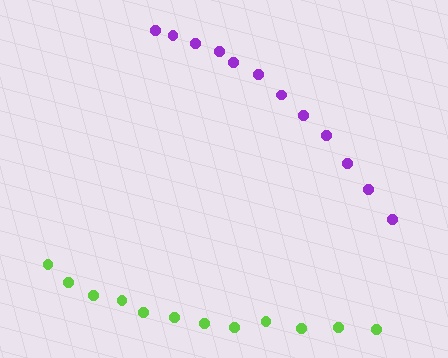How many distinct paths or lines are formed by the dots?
There are 2 distinct paths.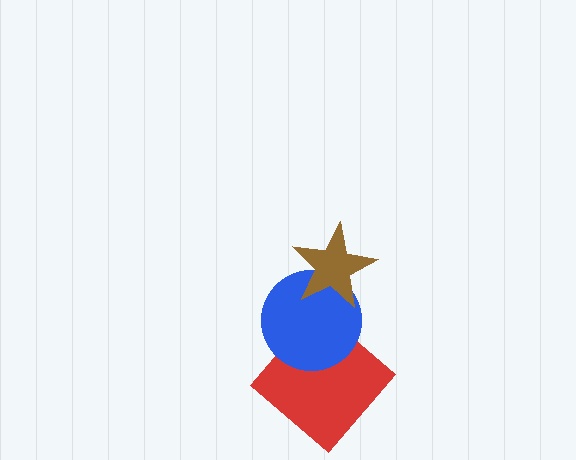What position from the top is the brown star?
The brown star is 1st from the top.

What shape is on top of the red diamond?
The blue circle is on top of the red diamond.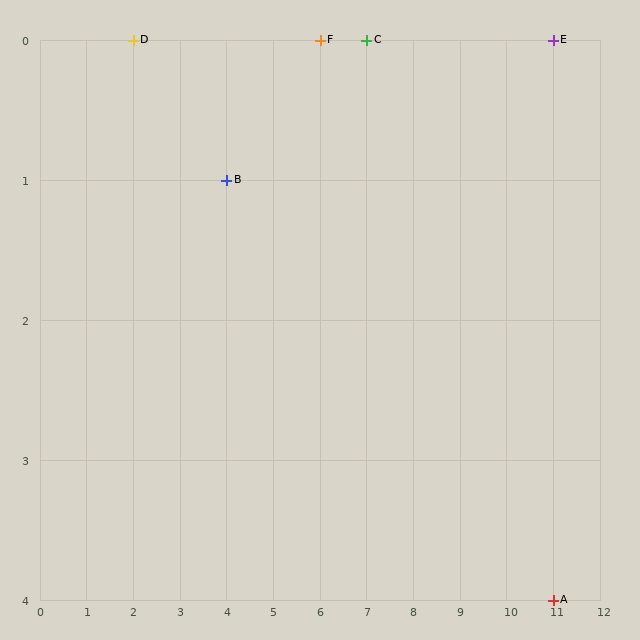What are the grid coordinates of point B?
Point B is at grid coordinates (4, 1).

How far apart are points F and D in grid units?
Points F and D are 4 columns apart.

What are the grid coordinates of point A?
Point A is at grid coordinates (11, 4).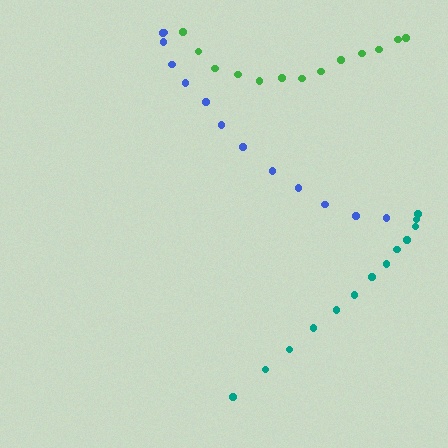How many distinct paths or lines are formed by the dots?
There are 3 distinct paths.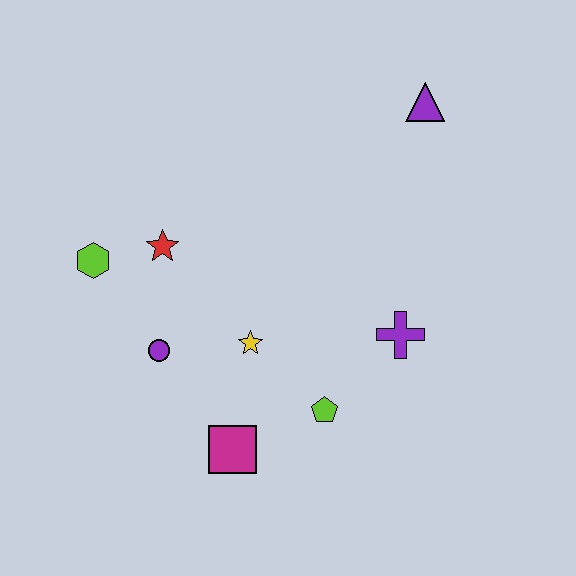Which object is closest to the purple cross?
The lime pentagon is closest to the purple cross.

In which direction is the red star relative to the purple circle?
The red star is above the purple circle.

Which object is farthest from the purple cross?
The lime hexagon is farthest from the purple cross.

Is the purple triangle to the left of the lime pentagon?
No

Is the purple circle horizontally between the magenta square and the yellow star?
No